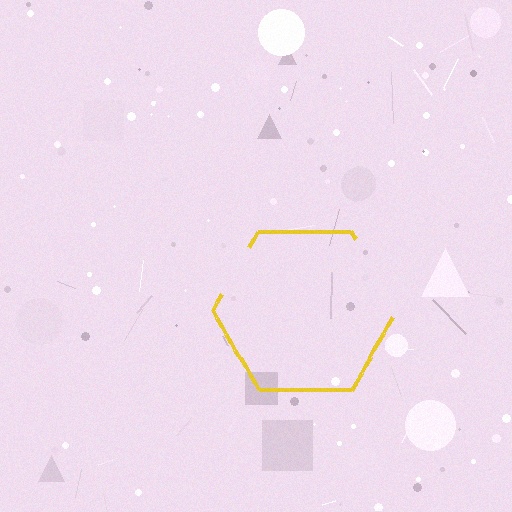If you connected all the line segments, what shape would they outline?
They would outline a hexagon.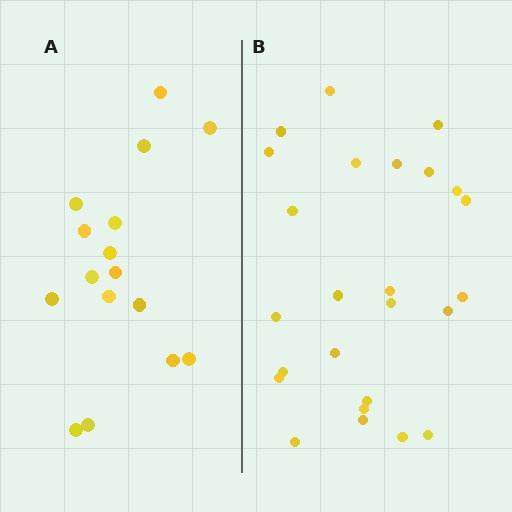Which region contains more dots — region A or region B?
Region B (the right region) has more dots.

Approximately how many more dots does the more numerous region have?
Region B has roughly 8 or so more dots than region A.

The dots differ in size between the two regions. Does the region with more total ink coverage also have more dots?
No. Region A has more total ink coverage because its dots are larger, but region B actually contains more individual dots. Total area can be misleading — the number of items is what matters here.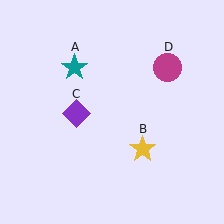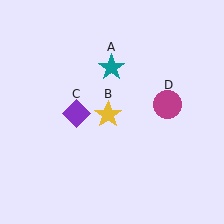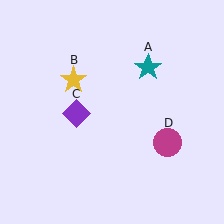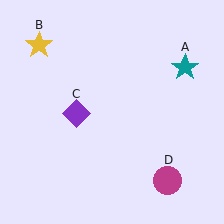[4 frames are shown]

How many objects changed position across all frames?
3 objects changed position: teal star (object A), yellow star (object B), magenta circle (object D).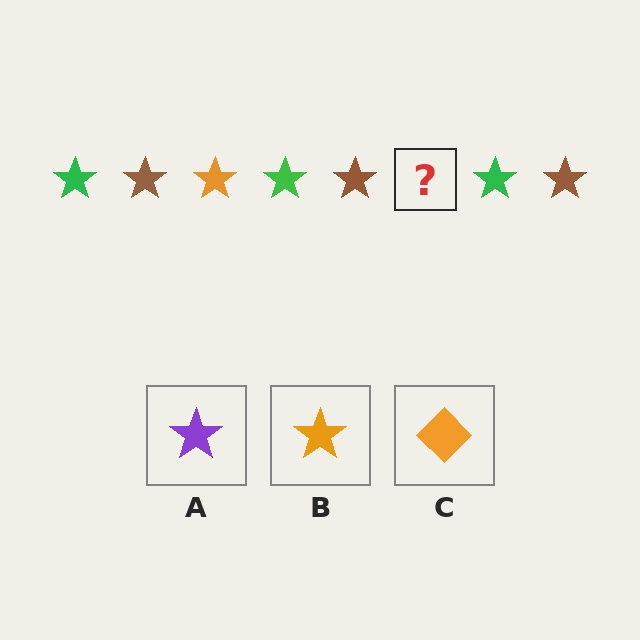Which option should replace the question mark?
Option B.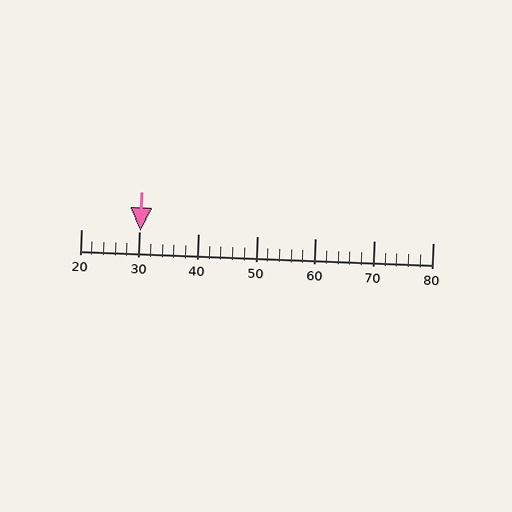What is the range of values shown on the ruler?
The ruler shows values from 20 to 80.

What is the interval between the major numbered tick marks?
The major tick marks are spaced 10 units apart.